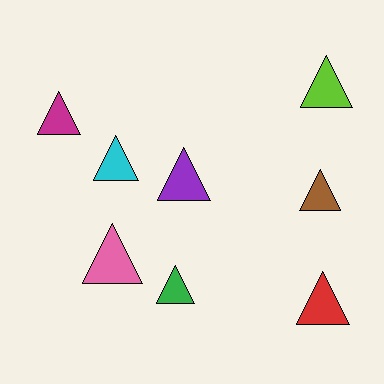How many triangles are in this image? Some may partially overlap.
There are 8 triangles.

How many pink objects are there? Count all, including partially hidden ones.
There is 1 pink object.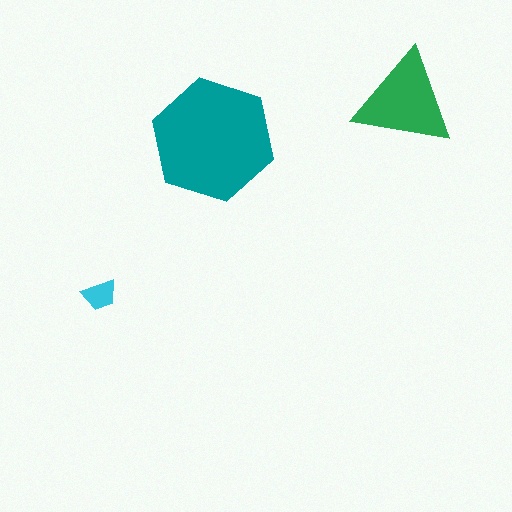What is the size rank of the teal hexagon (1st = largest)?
1st.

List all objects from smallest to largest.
The cyan trapezoid, the green triangle, the teal hexagon.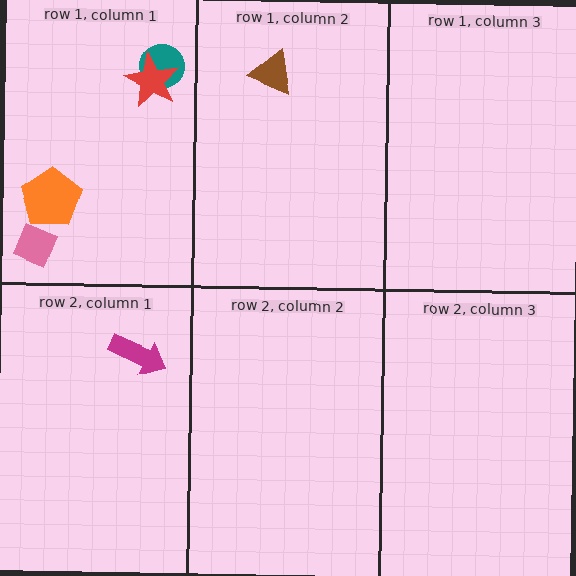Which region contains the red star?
The row 1, column 1 region.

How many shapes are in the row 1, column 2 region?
1.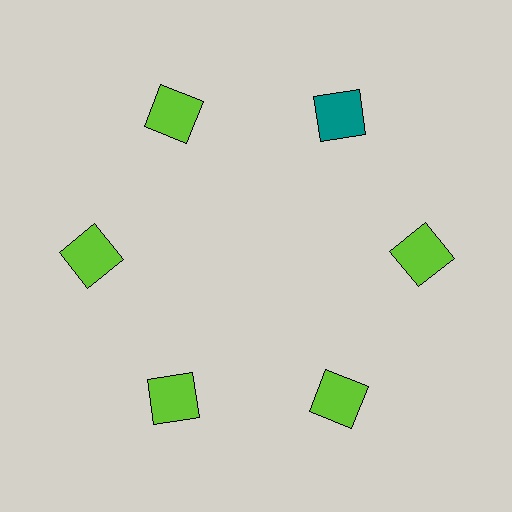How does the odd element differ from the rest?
It has a different color: teal instead of lime.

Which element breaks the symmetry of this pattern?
The teal square at roughly the 1 o'clock position breaks the symmetry. All other shapes are lime squares.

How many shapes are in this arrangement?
There are 6 shapes arranged in a ring pattern.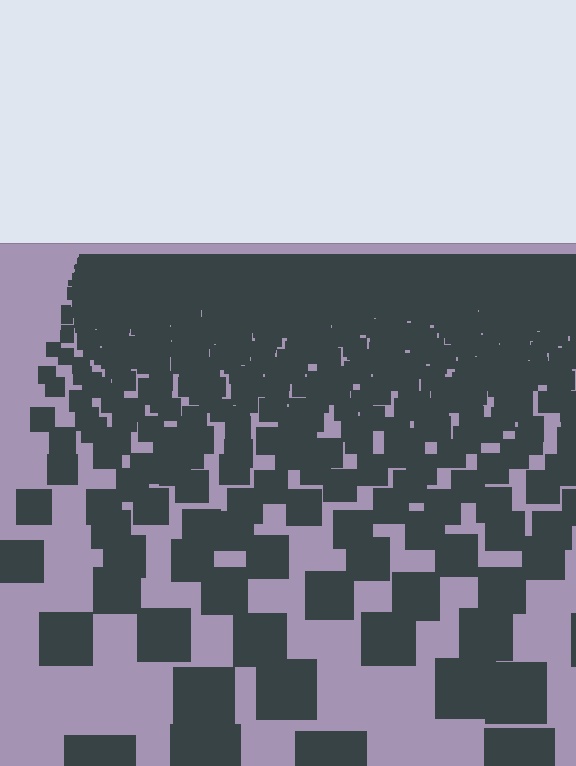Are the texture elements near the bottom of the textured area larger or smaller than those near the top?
Larger. Near the bottom, elements are closer to the viewer and appear at a bigger on-screen size.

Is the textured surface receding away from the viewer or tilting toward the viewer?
The surface is receding away from the viewer. Texture elements get smaller and denser toward the top.